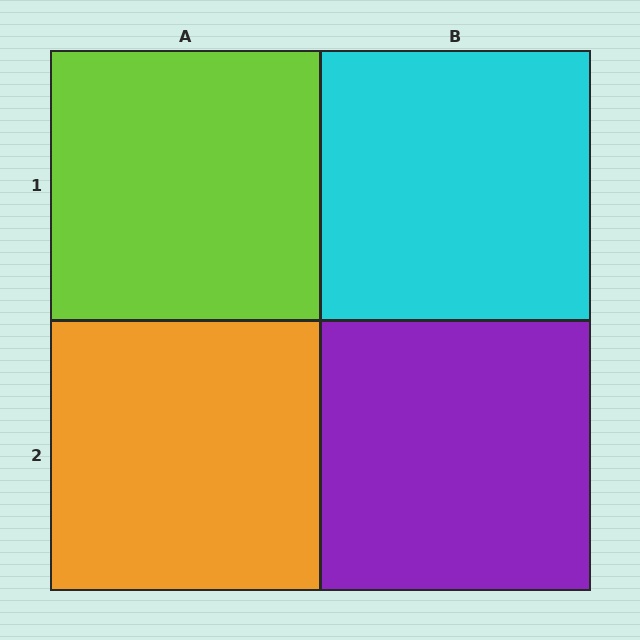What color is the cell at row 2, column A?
Orange.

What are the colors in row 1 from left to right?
Lime, cyan.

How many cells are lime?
1 cell is lime.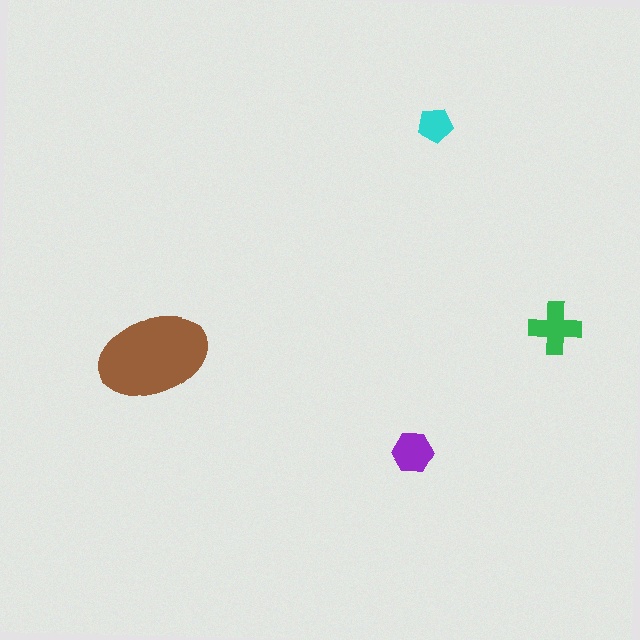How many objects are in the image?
There are 4 objects in the image.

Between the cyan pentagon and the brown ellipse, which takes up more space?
The brown ellipse.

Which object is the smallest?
The cyan pentagon.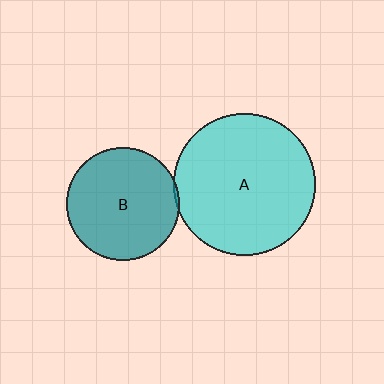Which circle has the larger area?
Circle A (cyan).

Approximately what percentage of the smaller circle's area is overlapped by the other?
Approximately 5%.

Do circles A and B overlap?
Yes.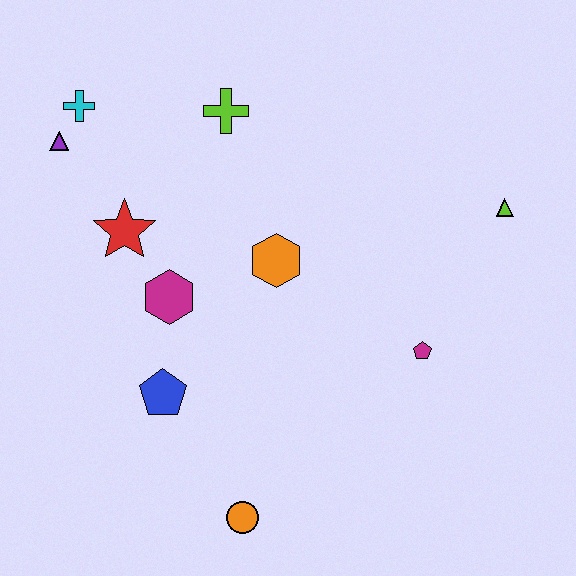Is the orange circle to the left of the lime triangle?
Yes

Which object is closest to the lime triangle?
The magenta pentagon is closest to the lime triangle.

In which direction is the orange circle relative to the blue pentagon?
The orange circle is below the blue pentagon.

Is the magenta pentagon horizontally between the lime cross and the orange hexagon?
No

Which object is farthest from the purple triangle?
The lime triangle is farthest from the purple triangle.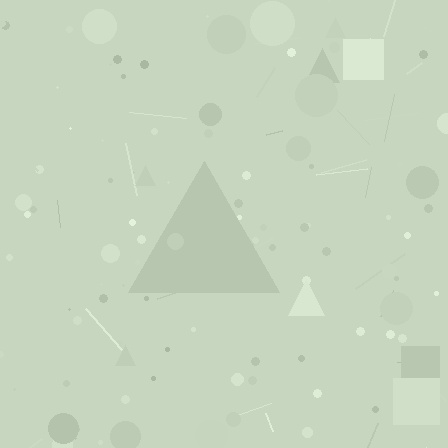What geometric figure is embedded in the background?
A triangle is embedded in the background.